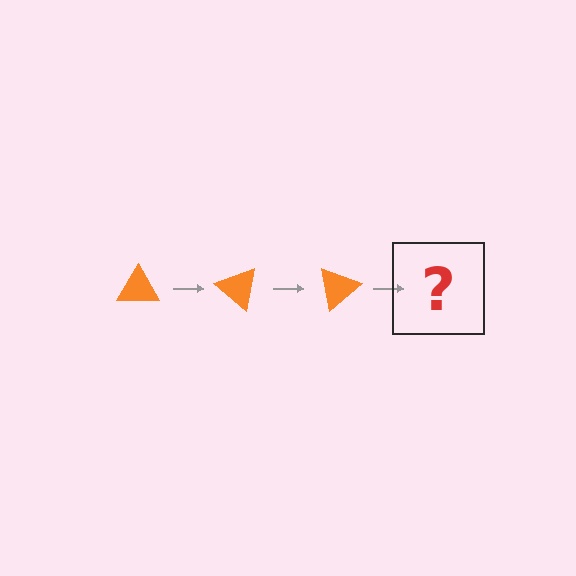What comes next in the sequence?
The next element should be an orange triangle rotated 120 degrees.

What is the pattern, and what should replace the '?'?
The pattern is that the triangle rotates 40 degrees each step. The '?' should be an orange triangle rotated 120 degrees.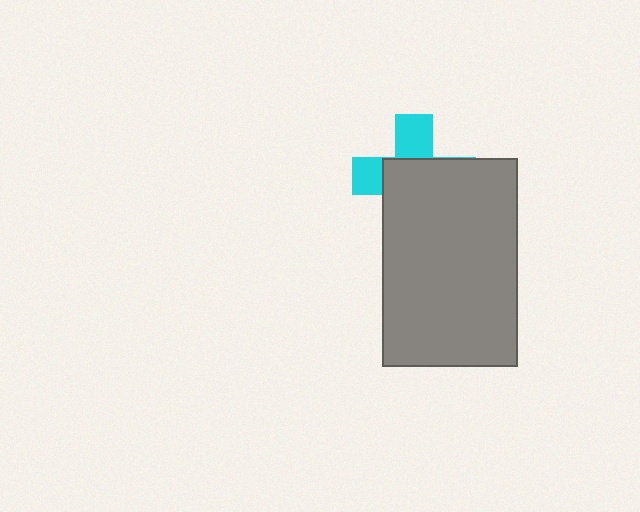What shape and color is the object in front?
The object in front is a gray rectangle.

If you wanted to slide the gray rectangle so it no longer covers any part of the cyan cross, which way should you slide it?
Slide it toward the lower-right — that is the most direct way to separate the two shapes.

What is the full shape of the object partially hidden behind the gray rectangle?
The partially hidden object is a cyan cross.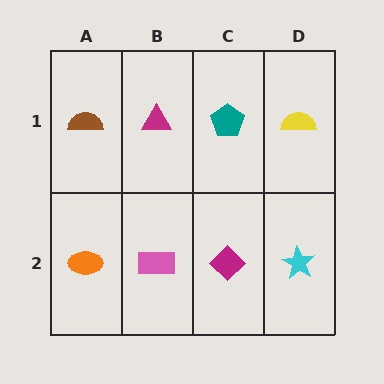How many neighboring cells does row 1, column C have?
3.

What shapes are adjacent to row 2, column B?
A magenta triangle (row 1, column B), an orange ellipse (row 2, column A), a magenta diamond (row 2, column C).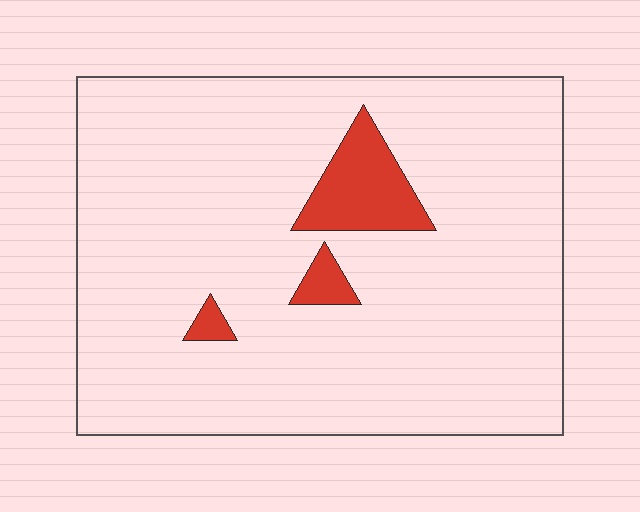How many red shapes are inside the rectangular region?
3.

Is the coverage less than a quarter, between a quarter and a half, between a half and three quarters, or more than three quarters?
Less than a quarter.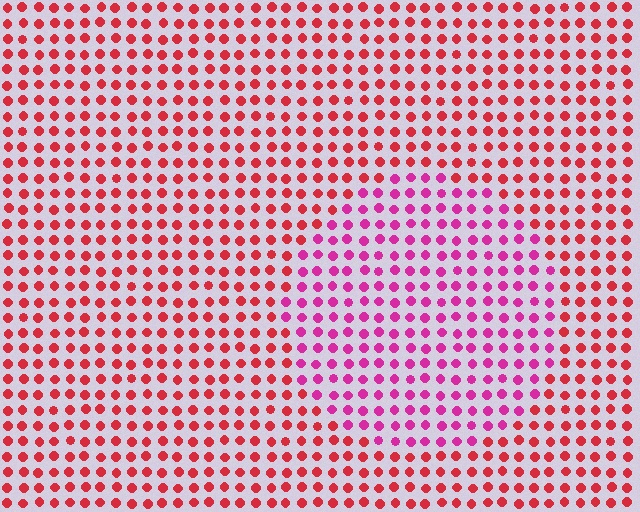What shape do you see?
I see a circle.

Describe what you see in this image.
The image is filled with small red elements in a uniform arrangement. A circle-shaped region is visible where the elements are tinted to a slightly different hue, forming a subtle color boundary.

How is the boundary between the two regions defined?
The boundary is defined purely by a slight shift in hue (about 35 degrees). Spacing, size, and orientation are identical on both sides.